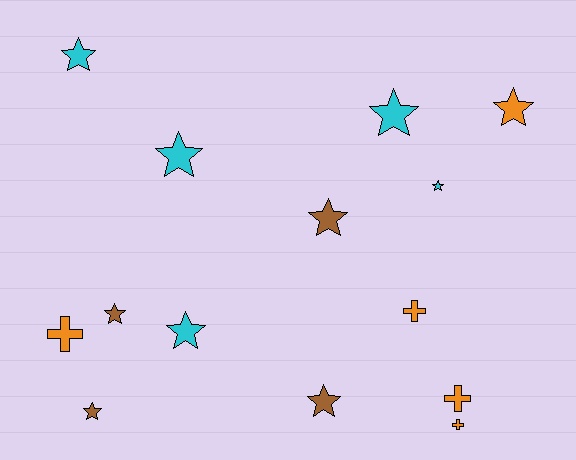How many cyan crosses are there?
There are no cyan crosses.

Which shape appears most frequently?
Star, with 10 objects.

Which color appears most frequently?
Cyan, with 5 objects.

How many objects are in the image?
There are 14 objects.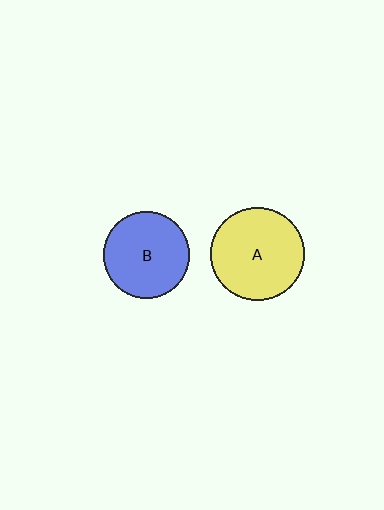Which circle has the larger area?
Circle A (yellow).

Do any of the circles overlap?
No, none of the circles overlap.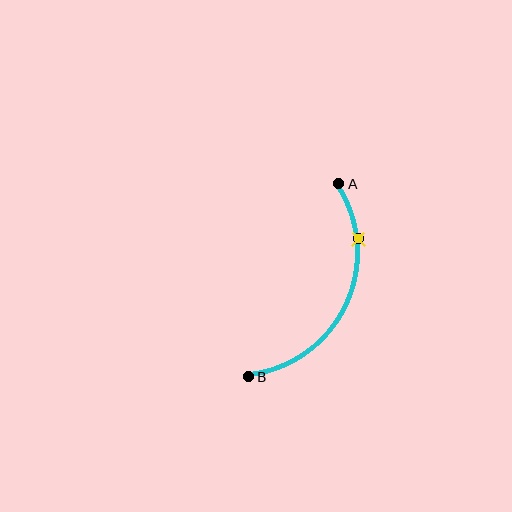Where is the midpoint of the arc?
The arc midpoint is the point on the curve farthest from the straight line joining A and B. It sits to the right of that line.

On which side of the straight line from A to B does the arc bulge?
The arc bulges to the right of the straight line connecting A and B.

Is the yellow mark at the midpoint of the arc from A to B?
No. The yellow mark lies on the arc but is closer to endpoint A. The arc midpoint would be at the point on the curve equidistant along the arc from both A and B.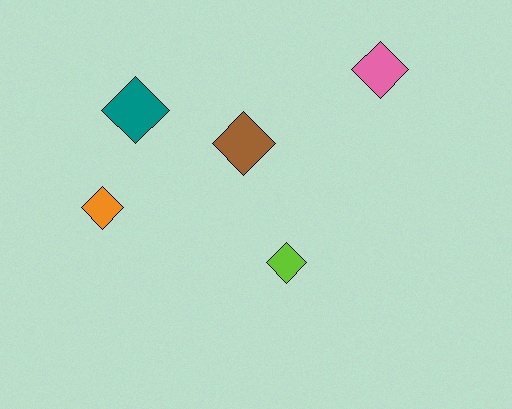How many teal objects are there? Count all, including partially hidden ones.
There is 1 teal object.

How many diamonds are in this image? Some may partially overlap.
There are 5 diamonds.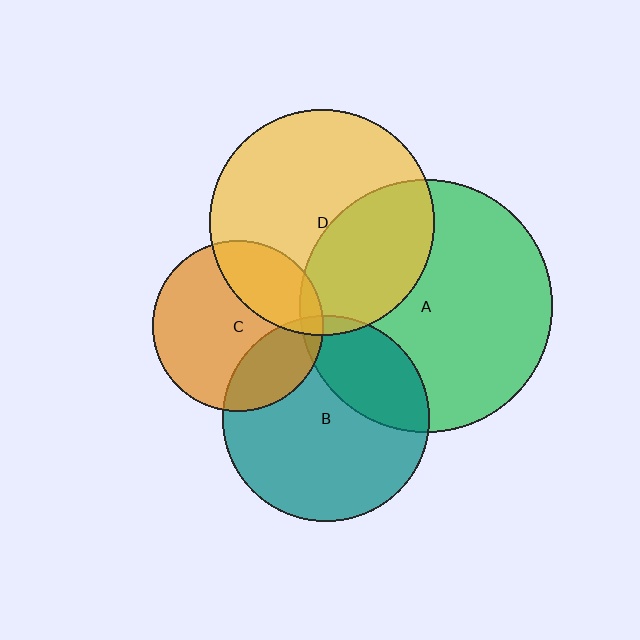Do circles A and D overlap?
Yes.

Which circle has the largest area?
Circle A (green).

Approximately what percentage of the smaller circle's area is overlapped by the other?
Approximately 35%.